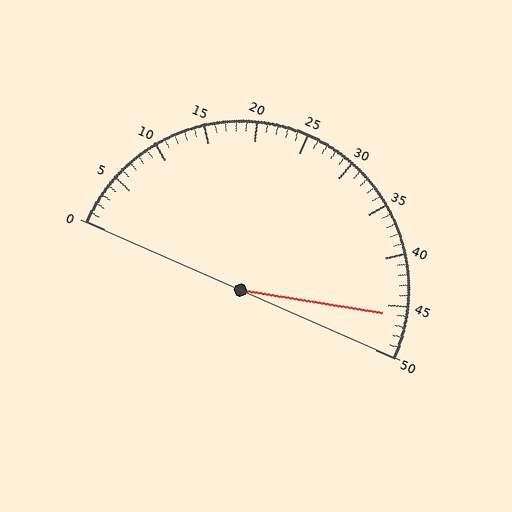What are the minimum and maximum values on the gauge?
The gauge ranges from 0 to 50.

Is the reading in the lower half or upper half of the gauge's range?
The reading is in the upper half of the range (0 to 50).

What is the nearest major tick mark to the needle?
The nearest major tick mark is 45.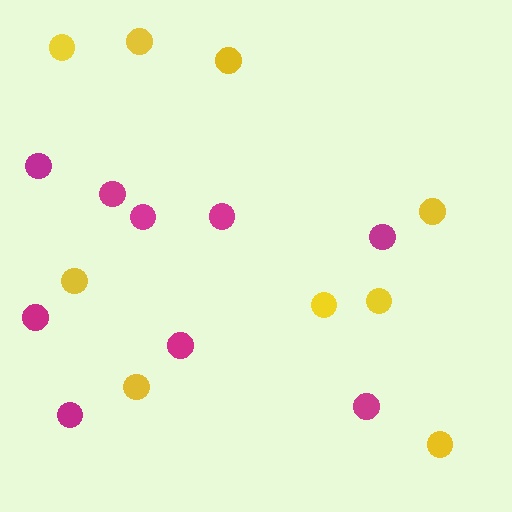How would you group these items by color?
There are 2 groups: one group of magenta circles (9) and one group of yellow circles (9).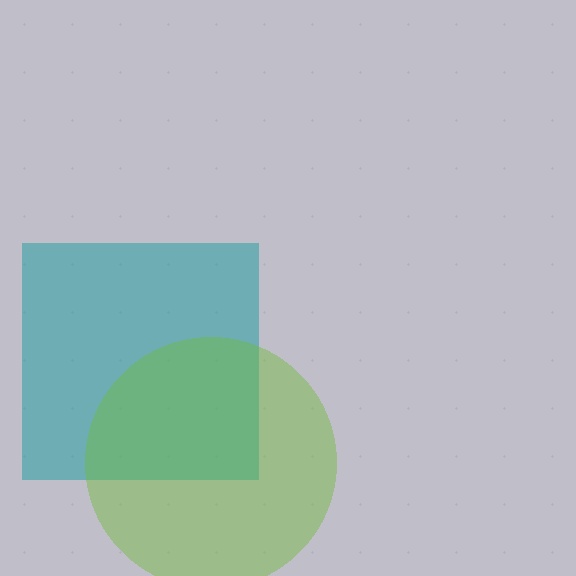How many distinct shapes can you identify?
There are 2 distinct shapes: a teal square, a lime circle.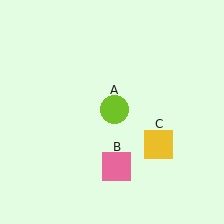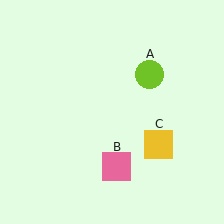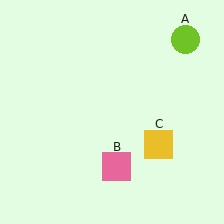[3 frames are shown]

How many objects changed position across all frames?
1 object changed position: lime circle (object A).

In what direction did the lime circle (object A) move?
The lime circle (object A) moved up and to the right.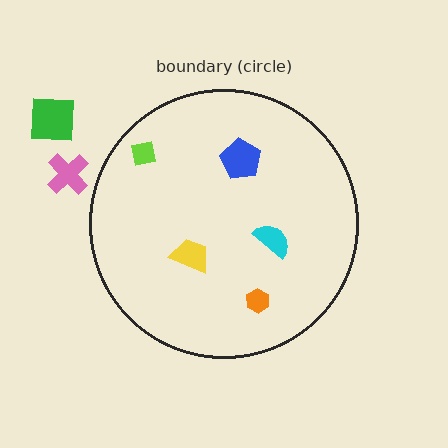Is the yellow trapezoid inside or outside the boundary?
Inside.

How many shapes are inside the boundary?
5 inside, 2 outside.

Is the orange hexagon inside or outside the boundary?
Inside.